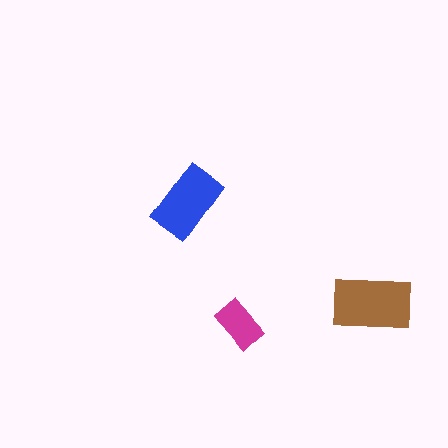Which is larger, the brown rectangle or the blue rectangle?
The brown one.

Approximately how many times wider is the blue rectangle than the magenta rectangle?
About 1.5 times wider.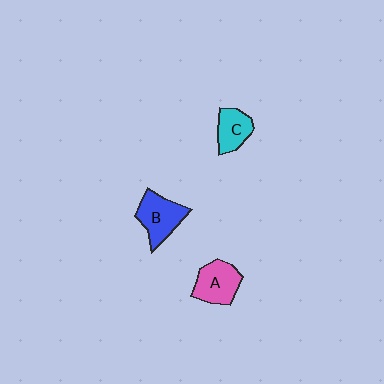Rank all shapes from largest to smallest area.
From largest to smallest: B (blue), A (pink), C (cyan).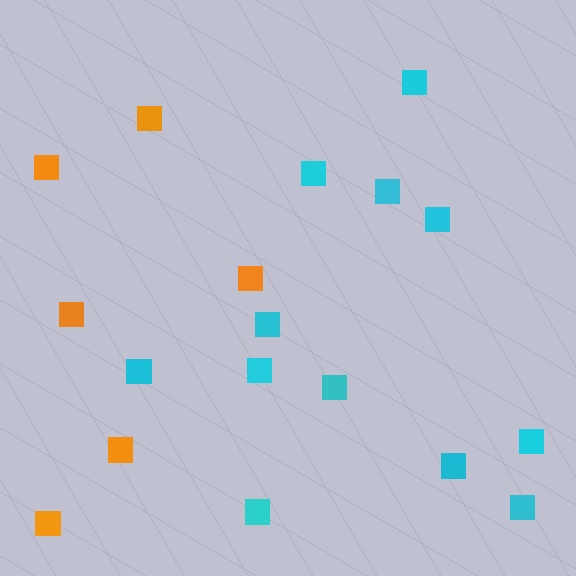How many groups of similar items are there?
There are 2 groups: one group of orange squares (6) and one group of cyan squares (12).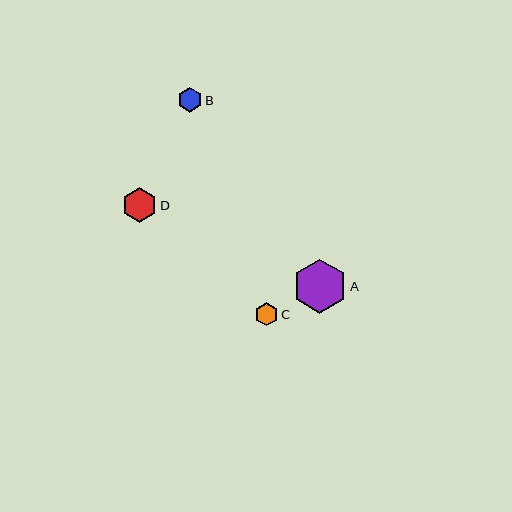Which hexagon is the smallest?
Hexagon C is the smallest with a size of approximately 23 pixels.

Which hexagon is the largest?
Hexagon A is the largest with a size of approximately 54 pixels.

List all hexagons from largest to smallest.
From largest to smallest: A, D, B, C.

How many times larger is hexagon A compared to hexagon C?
Hexagon A is approximately 2.4 times the size of hexagon C.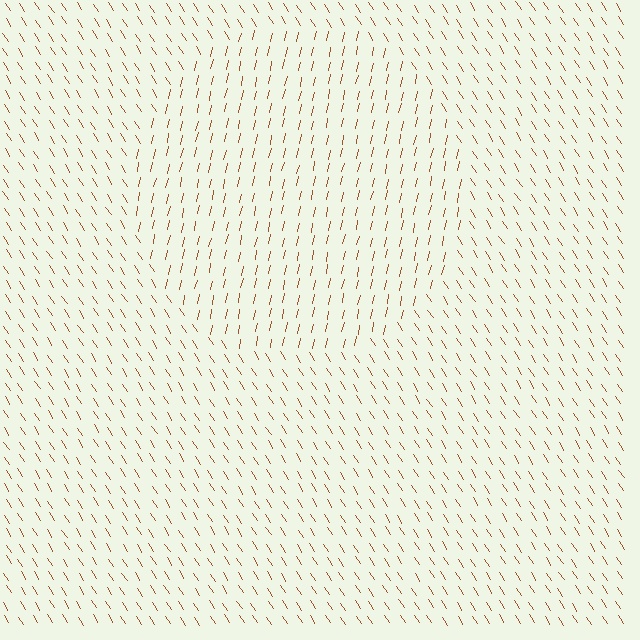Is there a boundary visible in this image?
Yes, there is a texture boundary formed by a change in line orientation.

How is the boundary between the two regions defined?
The boundary is defined purely by a change in line orientation (approximately 45 degrees difference). All lines are the same color and thickness.